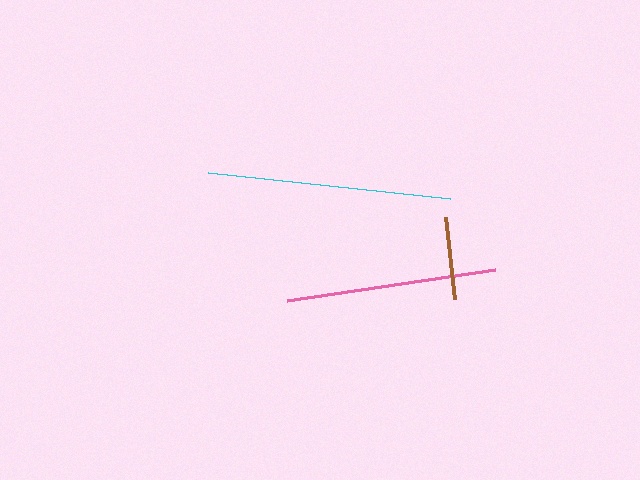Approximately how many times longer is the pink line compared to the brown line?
The pink line is approximately 2.6 times the length of the brown line.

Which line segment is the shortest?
The brown line is the shortest at approximately 83 pixels.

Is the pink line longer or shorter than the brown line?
The pink line is longer than the brown line.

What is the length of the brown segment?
The brown segment is approximately 83 pixels long.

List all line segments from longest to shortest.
From longest to shortest: cyan, pink, brown.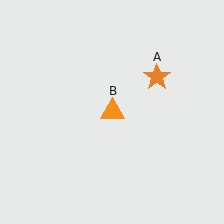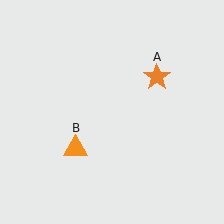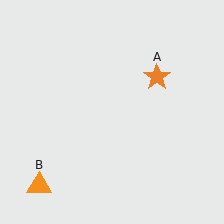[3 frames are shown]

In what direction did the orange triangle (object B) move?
The orange triangle (object B) moved down and to the left.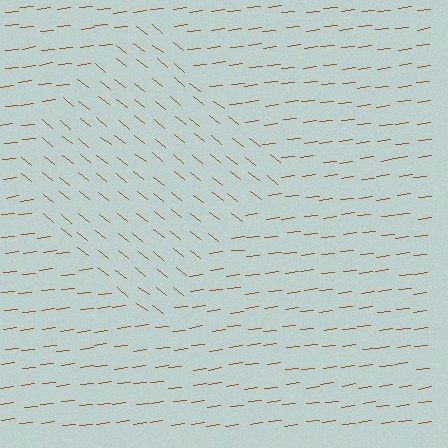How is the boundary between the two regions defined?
The boundary is defined purely by a change in line orientation (approximately 45 degrees difference). All lines are the same color and thickness.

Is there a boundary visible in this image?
Yes, there is a texture boundary formed by a change in line orientation.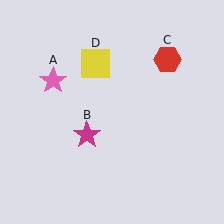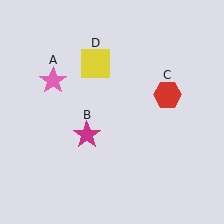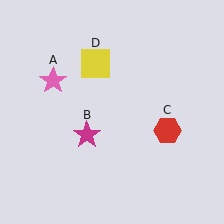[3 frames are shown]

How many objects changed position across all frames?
1 object changed position: red hexagon (object C).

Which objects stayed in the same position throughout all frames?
Pink star (object A) and magenta star (object B) and yellow square (object D) remained stationary.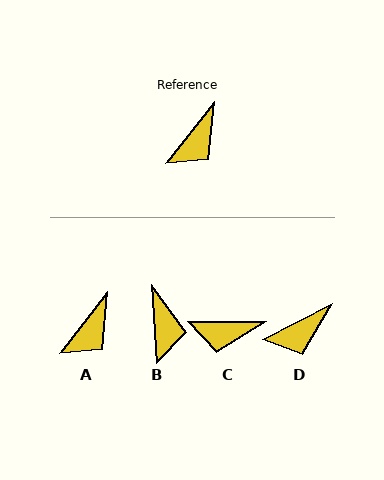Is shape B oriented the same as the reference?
No, it is off by about 41 degrees.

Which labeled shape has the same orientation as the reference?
A.